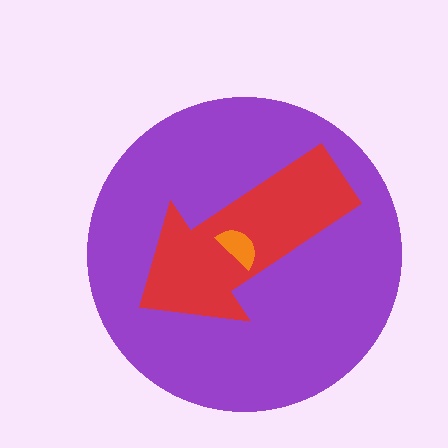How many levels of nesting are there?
3.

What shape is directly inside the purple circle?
The red arrow.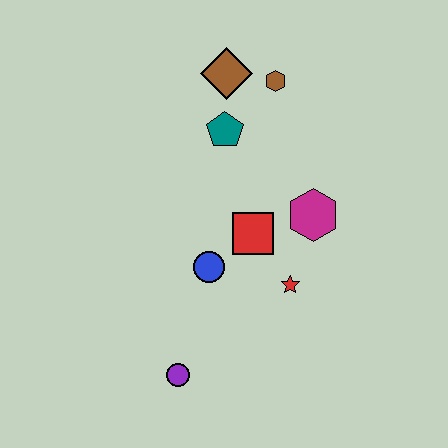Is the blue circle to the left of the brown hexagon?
Yes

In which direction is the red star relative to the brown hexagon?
The red star is below the brown hexagon.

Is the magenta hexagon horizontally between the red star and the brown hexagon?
No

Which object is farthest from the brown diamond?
The purple circle is farthest from the brown diamond.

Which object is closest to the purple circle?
The blue circle is closest to the purple circle.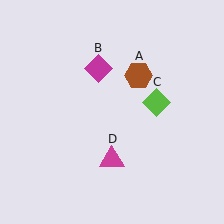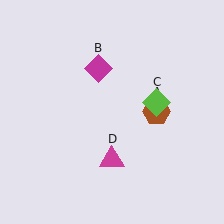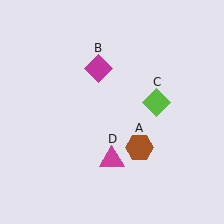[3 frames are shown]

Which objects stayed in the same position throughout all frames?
Magenta diamond (object B) and lime diamond (object C) and magenta triangle (object D) remained stationary.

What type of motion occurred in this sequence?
The brown hexagon (object A) rotated clockwise around the center of the scene.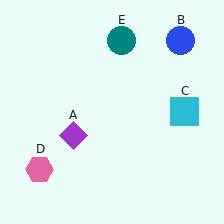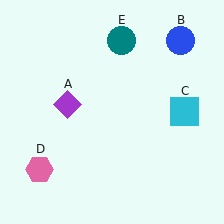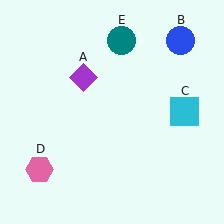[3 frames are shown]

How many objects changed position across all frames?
1 object changed position: purple diamond (object A).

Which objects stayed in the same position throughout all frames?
Blue circle (object B) and cyan square (object C) and pink hexagon (object D) and teal circle (object E) remained stationary.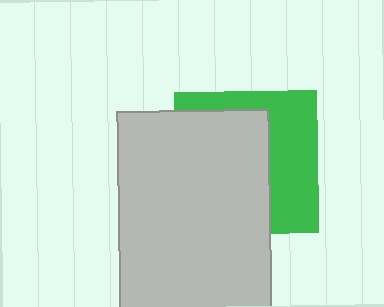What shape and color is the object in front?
The object in front is a light gray rectangle.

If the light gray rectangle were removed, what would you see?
You would see the complete green square.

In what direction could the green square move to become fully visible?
The green square could move right. That would shift it out from behind the light gray rectangle entirely.